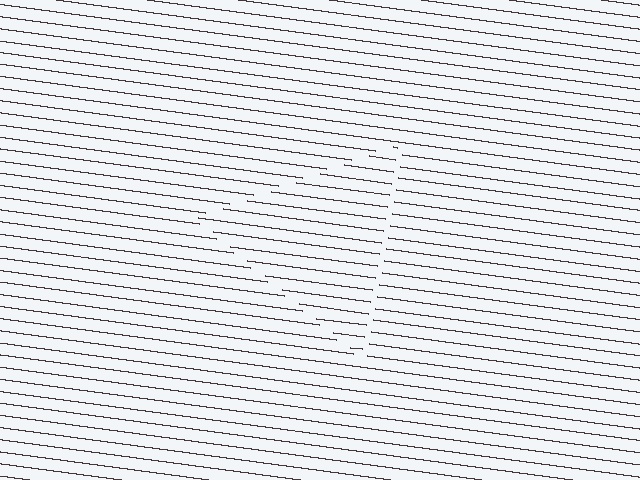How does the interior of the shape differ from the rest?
The interior of the shape contains the same grating, shifted by half a period — the contour is defined by the phase discontinuity where line-ends from the inner and outer gratings abut.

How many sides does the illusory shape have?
3 sides — the line-ends trace a triangle.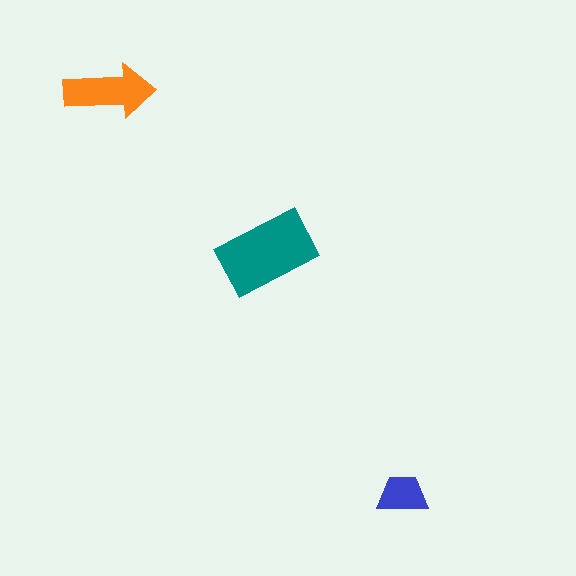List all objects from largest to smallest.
The teal rectangle, the orange arrow, the blue trapezoid.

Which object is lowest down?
The blue trapezoid is bottommost.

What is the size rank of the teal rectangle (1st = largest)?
1st.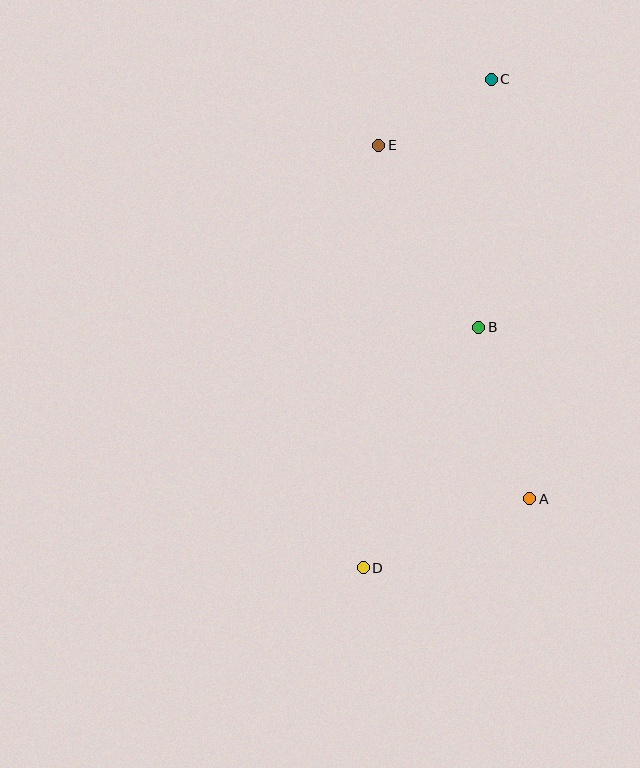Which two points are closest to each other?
Points C and E are closest to each other.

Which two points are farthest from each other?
Points C and D are farthest from each other.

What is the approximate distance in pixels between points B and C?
The distance between B and C is approximately 249 pixels.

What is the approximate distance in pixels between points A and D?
The distance between A and D is approximately 180 pixels.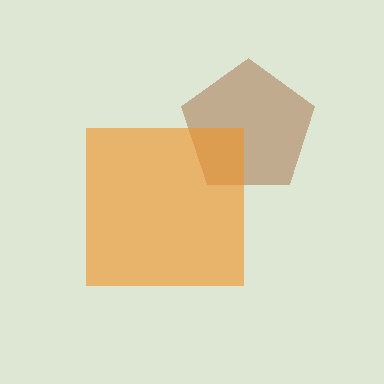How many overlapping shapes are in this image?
There are 2 overlapping shapes in the image.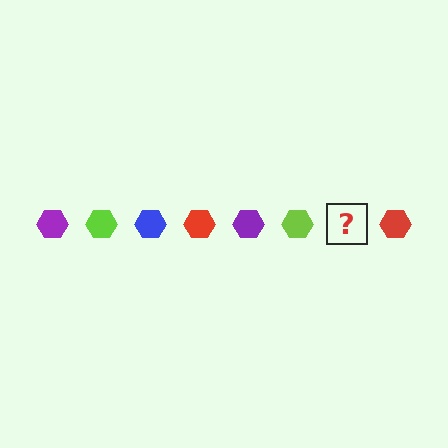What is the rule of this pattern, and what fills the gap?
The rule is that the pattern cycles through purple, lime, blue, red hexagons. The gap should be filled with a blue hexagon.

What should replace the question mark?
The question mark should be replaced with a blue hexagon.